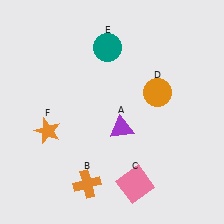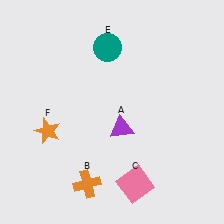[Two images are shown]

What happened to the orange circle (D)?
The orange circle (D) was removed in Image 2. It was in the top-right area of Image 1.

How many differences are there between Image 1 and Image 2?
There is 1 difference between the two images.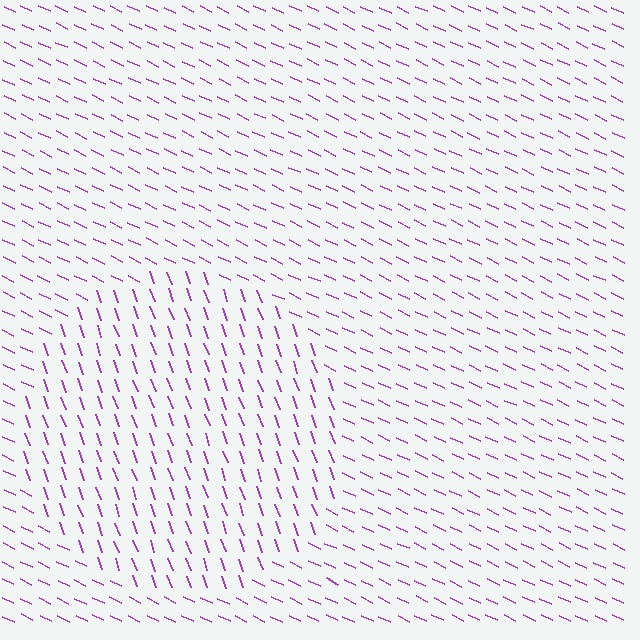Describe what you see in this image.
The image is filled with small purple line segments. A circle region in the image has lines oriented differently from the surrounding lines, creating a visible texture boundary.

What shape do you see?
I see a circle.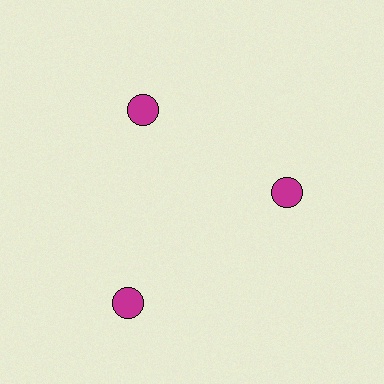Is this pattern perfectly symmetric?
No. The 3 magenta circles are arranged in a ring, but one element near the 7 o'clock position is pushed outward from the center, breaking the 3-fold rotational symmetry.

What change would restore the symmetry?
The symmetry would be restored by moving it inward, back onto the ring so that all 3 circles sit at equal angles and equal distance from the center.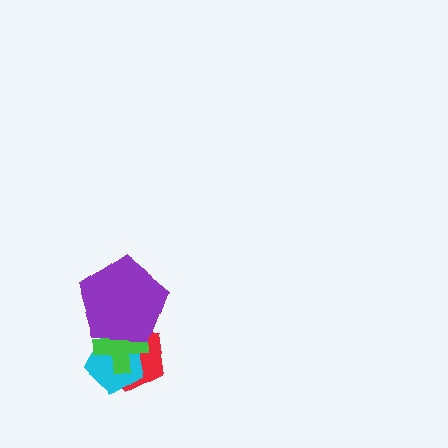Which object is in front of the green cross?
The purple pentagon is in front of the green cross.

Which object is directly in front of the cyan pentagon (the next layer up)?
The green cross is directly in front of the cyan pentagon.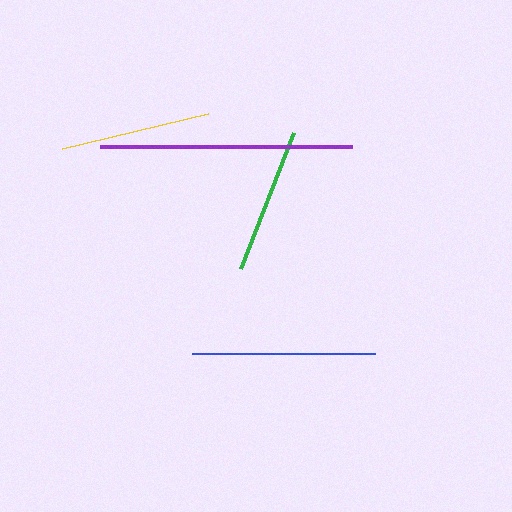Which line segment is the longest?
The purple line is the longest at approximately 252 pixels.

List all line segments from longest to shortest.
From longest to shortest: purple, blue, yellow, green.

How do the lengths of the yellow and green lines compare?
The yellow and green lines are approximately the same length.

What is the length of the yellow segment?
The yellow segment is approximately 150 pixels long.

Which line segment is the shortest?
The green line is the shortest at approximately 146 pixels.